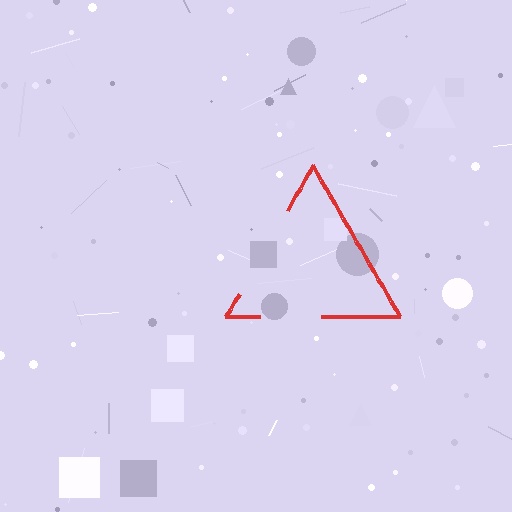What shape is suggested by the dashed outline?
The dashed outline suggests a triangle.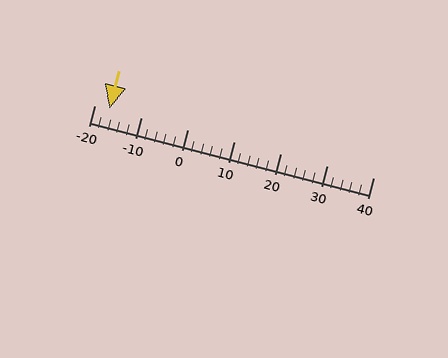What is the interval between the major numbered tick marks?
The major tick marks are spaced 10 units apart.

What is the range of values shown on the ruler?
The ruler shows values from -20 to 40.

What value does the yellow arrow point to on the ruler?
The yellow arrow points to approximately -17.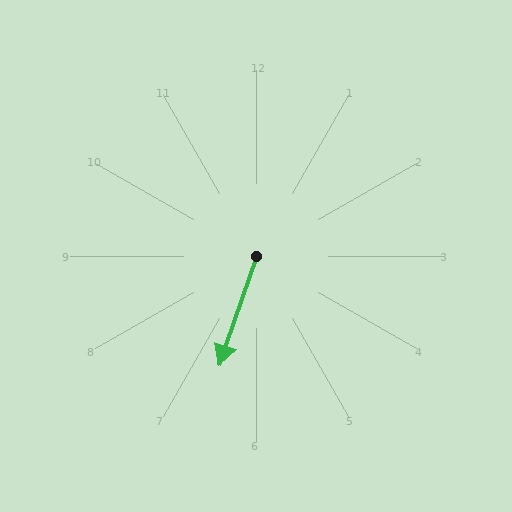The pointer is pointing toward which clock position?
Roughly 7 o'clock.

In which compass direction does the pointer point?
South.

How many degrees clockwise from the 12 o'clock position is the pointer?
Approximately 199 degrees.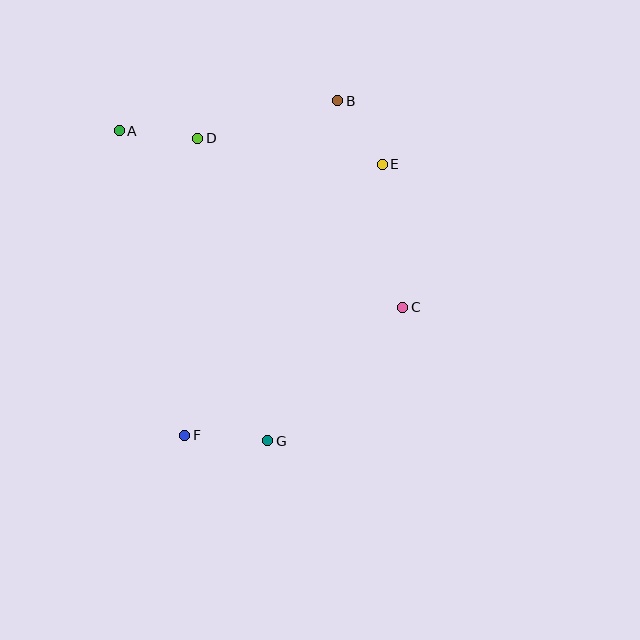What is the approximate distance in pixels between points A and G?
The distance between A and G is approximately 344 pixels.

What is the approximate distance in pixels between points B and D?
The distance between B and D is approximately 145 pixels.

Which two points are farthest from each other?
Points B and F are farthest from each other.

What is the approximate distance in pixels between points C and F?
The distance between C and F is approximately 253 pixels.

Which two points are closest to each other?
Points B and E are closest to each other.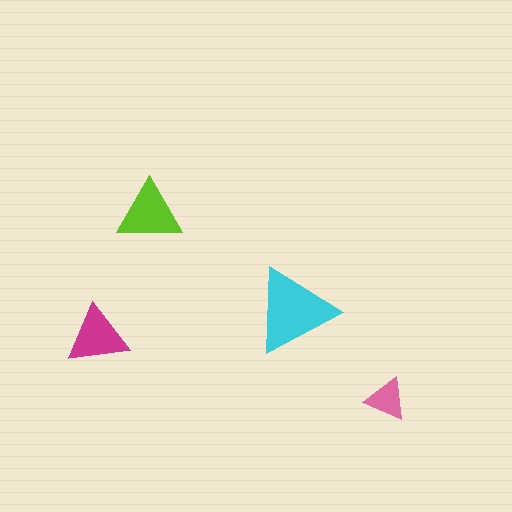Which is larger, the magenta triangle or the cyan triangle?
The cyan one.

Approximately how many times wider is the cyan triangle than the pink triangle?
About 2 times wider.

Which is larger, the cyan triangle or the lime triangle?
The cyan one.